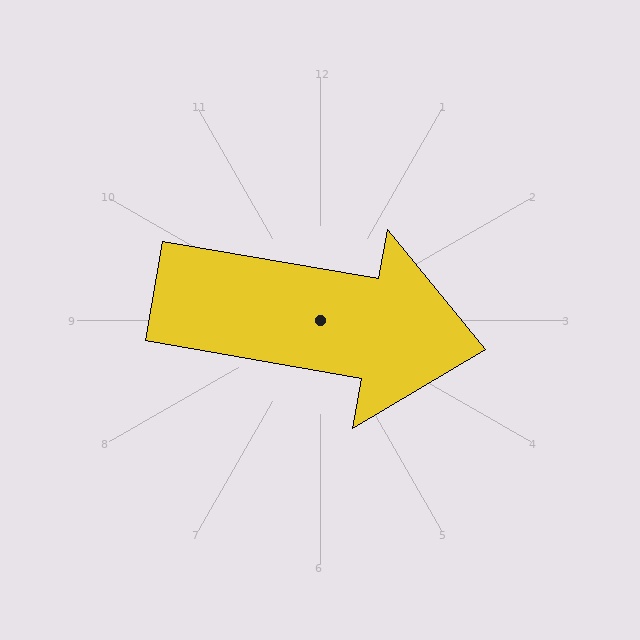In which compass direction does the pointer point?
East.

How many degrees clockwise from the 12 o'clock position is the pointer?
Approximately 100 degrees.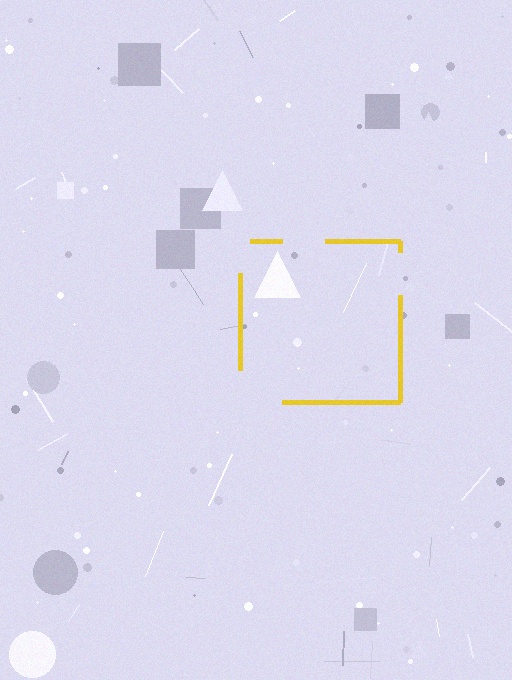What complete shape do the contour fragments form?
The contour fragments form a square.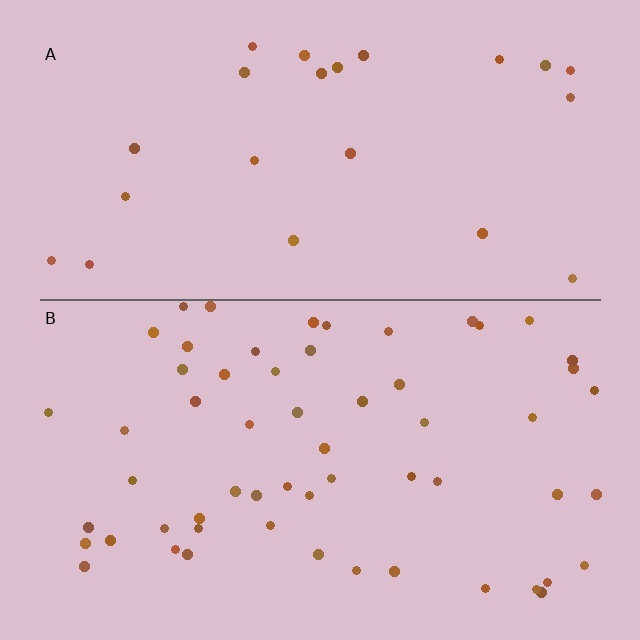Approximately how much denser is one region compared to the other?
Approximately 2.5× — region B over region A.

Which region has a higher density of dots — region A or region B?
B (the bottom).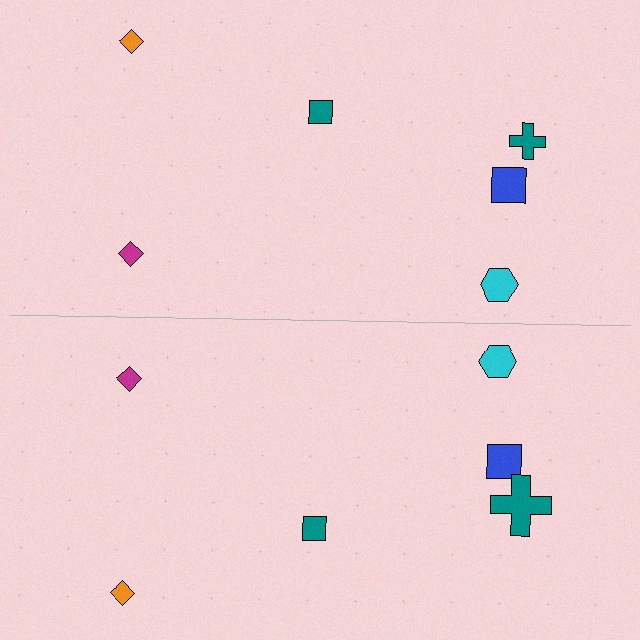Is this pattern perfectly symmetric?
No, the pattern is not perfectly symmetric. The teal cross on the bottom side has a different size than its mirror counterpart.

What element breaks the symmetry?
The teal cross on the bottom side has a different size than its mirror counterpart.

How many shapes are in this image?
There are 12 shapes in this image.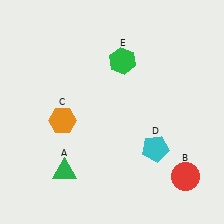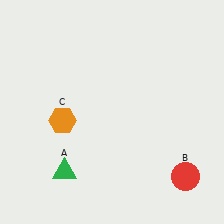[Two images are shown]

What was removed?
The green hexagon (E), the cyan pentagon (D) were removed in Image 2.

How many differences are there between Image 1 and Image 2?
There are 2 differences between the two images.